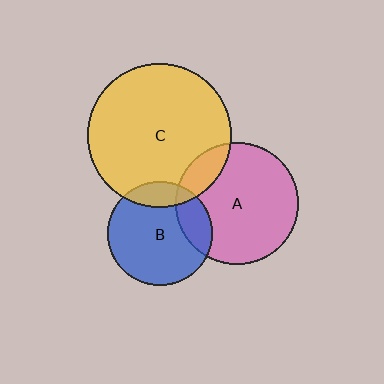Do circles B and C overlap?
Yes.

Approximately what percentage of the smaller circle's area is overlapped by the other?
Approximately 15%.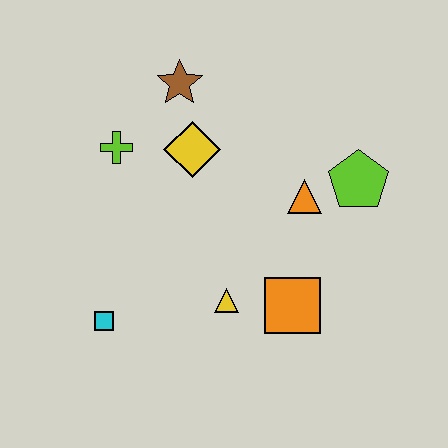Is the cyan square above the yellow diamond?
No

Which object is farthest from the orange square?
The brown star is farthest from the orange square.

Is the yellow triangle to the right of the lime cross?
Yes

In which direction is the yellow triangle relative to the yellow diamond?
The yellow triangle is below the yellow diamond.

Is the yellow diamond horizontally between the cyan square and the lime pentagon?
Yes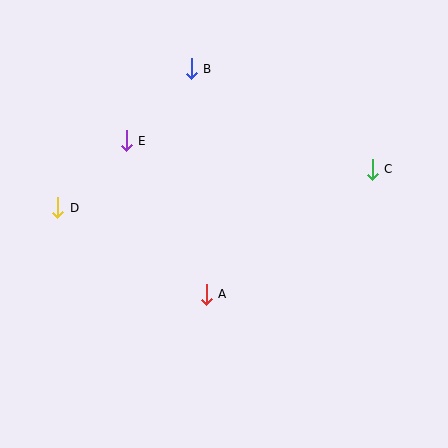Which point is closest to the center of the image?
Point A at (206, 294) is closest to the center.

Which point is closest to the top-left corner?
Point E is closest to the top-left corner.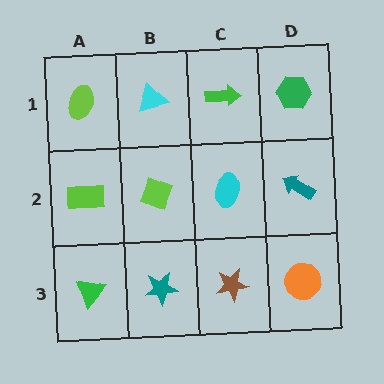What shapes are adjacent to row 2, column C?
A green arrow (row 1, column C), a brown star (row 3, column C), a lime diamond (row 2, column B), a teal arrow (row 2, column D).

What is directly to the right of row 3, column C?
An orange circle.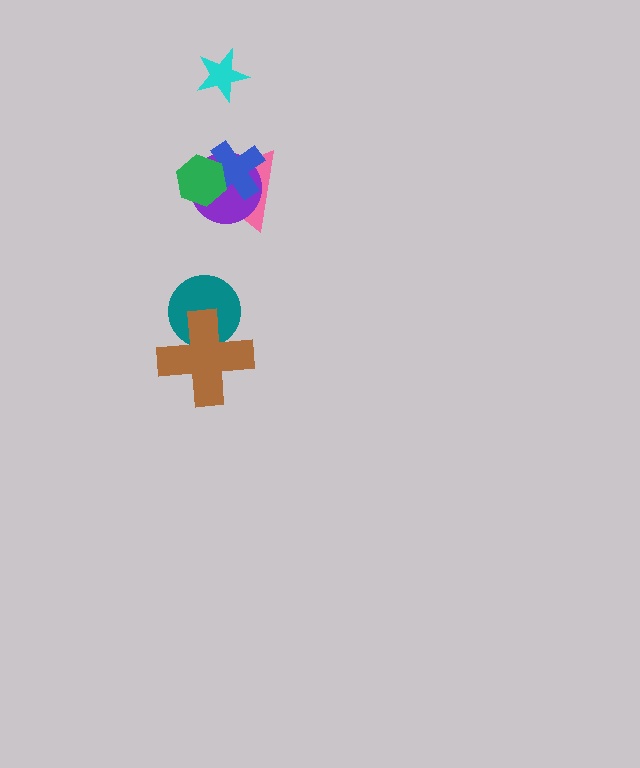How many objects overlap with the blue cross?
3 objects overlap with the blue cross.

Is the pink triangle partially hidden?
Yes, it is partially covered by another shape.